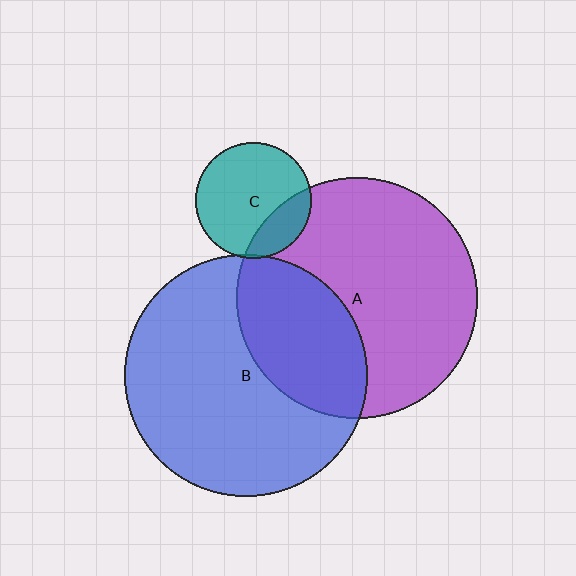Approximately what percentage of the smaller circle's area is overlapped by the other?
Approximately 35%.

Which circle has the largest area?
Circle B (blue).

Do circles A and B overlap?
Yes.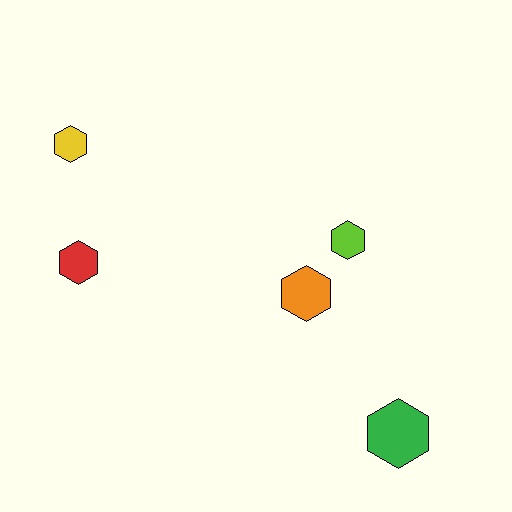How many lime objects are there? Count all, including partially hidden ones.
There is 1 lime object.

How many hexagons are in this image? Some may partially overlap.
There are 5 hexagons.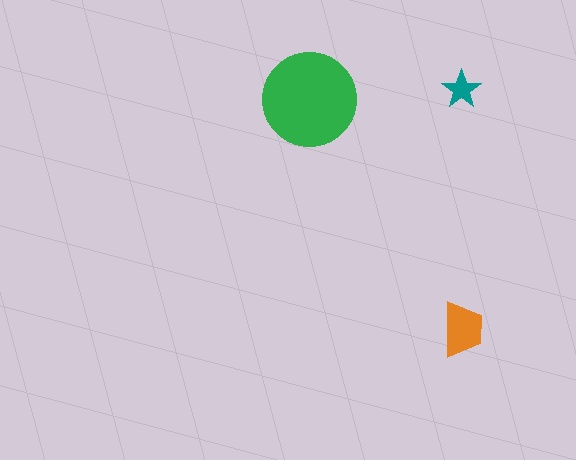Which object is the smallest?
The teal star.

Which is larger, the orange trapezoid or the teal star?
The orange trapezoid.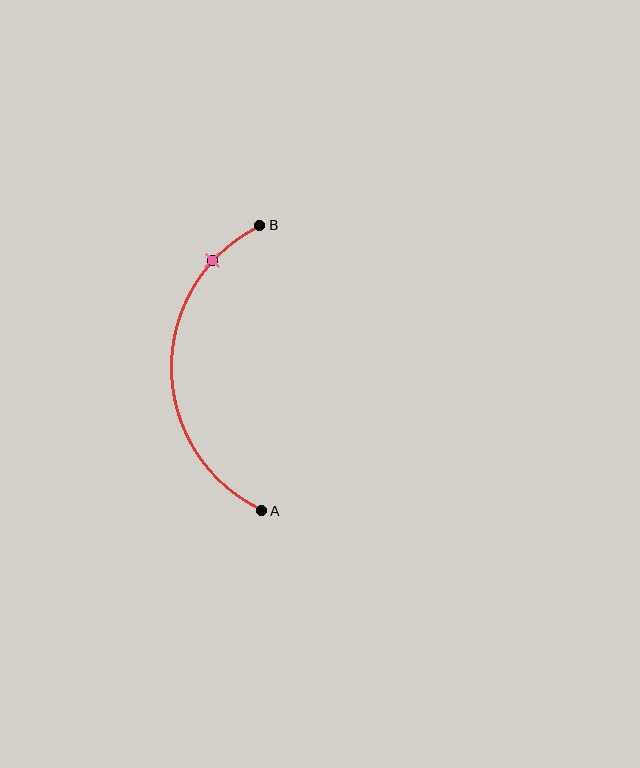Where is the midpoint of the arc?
The arc midpoint is the point on the curve farthest from the straight line joining A and B. It sits to the left of that line.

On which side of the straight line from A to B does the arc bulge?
The arc bulges to the left of the straight line connecting A and B.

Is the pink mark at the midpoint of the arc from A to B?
No. The pink mark lies on the arc but is closer to endpoint B. The arc midpoint would be at the point on the curve equidistant along the arc from both A and B.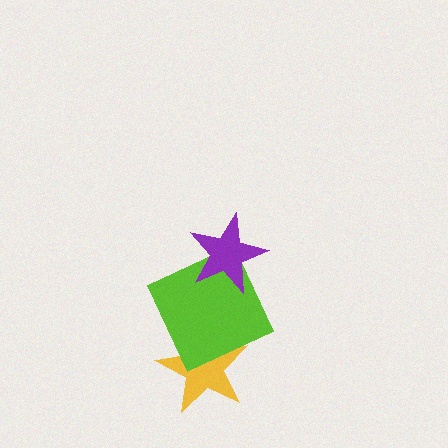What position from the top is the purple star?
The purple star is 1st from the top.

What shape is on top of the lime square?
The purple star is on top of the lime square.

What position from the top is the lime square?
The lime square is 2nd from the top.